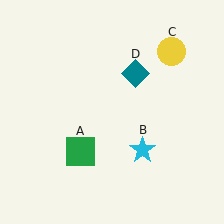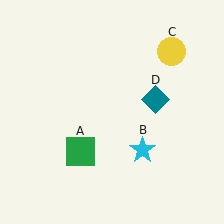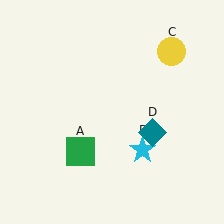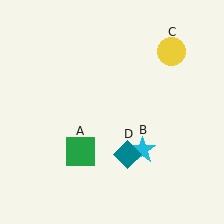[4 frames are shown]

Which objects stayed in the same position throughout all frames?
Green square (object A) and cyan star (object B) and yellow circle (object C) remained stationary.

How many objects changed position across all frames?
1 object changed position: teal diamond (object D).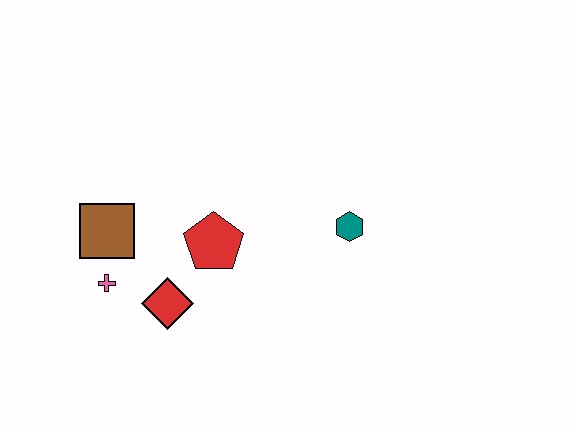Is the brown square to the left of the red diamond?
Yes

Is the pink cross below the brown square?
Yes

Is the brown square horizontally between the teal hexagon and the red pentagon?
No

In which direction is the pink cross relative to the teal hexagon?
The pink cross is to the left of the teal hexagon.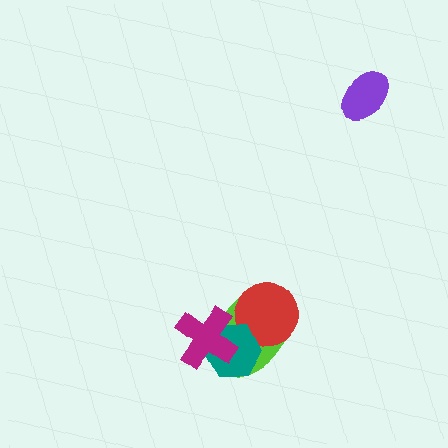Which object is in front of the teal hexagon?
The magenta cross is in front of the teal hexagon.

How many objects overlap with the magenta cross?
2 objects overlap with the magenta cross.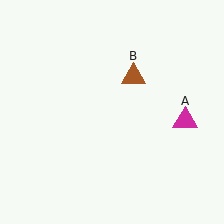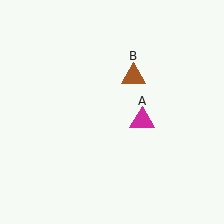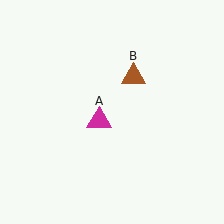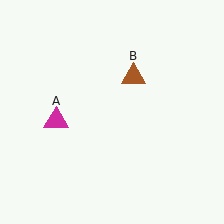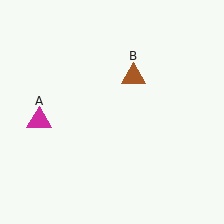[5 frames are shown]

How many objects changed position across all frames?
1 object changed position: magenta triangle (object A).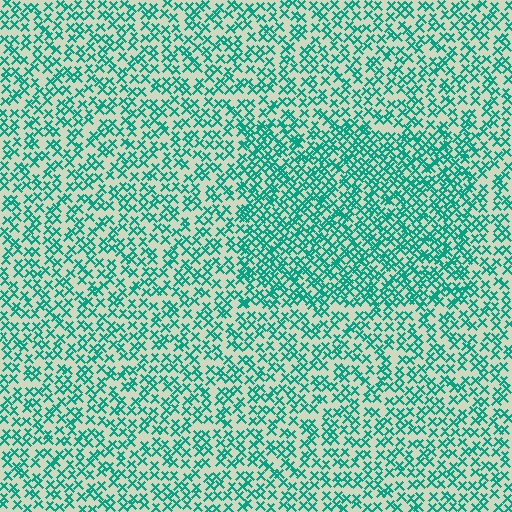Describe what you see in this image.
The image contains small teal elements arranged at two different densities. A rectangle-shaped region is visible where the elements are more densely packed than the surrounding area.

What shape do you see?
I see a rectangle.